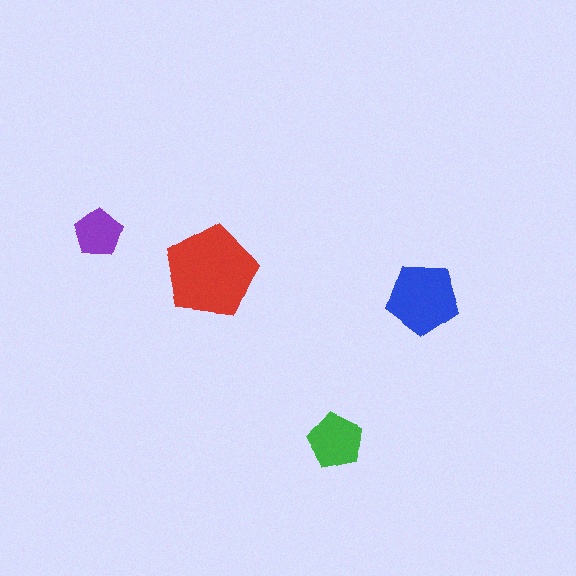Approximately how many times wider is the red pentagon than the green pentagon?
About 1.5 times wider.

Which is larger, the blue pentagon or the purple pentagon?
The blue one.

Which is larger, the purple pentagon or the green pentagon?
The green one.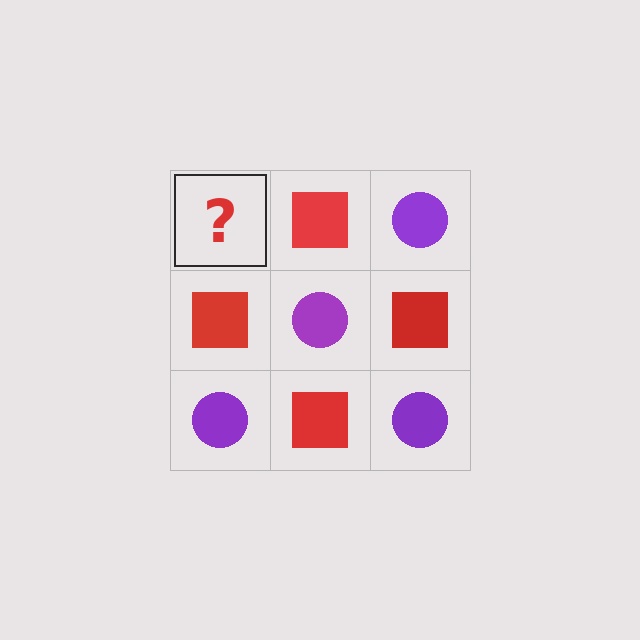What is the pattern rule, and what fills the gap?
The rule is that it alternates purple circle and red square in a checkerboard pattern. The gap should be filled with a purple circle.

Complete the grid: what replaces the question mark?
The question mark should be replaced with a purple circle.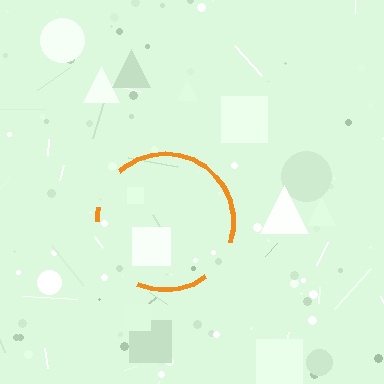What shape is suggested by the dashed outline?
The dashed outline suggests a circle.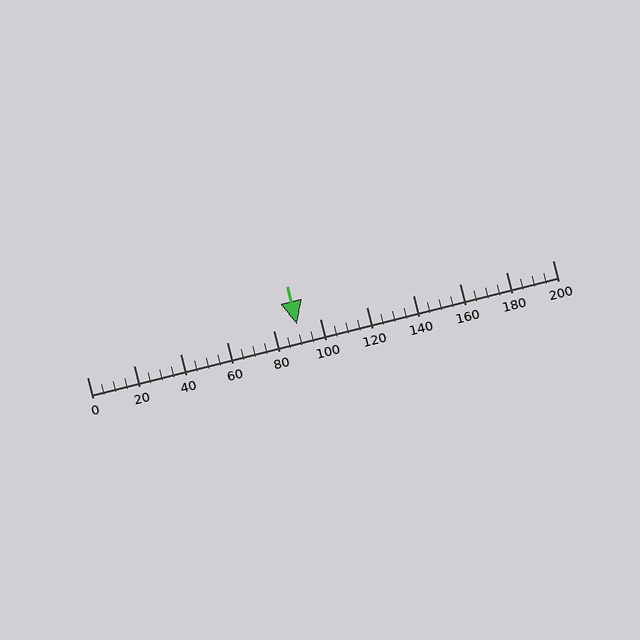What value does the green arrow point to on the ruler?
The green arrow points to approximately 90.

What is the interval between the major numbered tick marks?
The major tick marks are spaced 20 units apart.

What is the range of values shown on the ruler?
The ruler shows values from 0 to 200.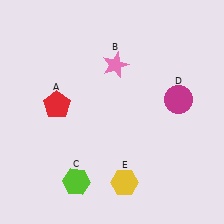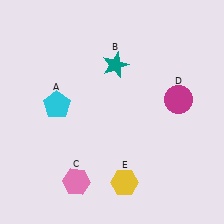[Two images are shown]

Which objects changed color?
A changed from red to cyan. B changed from pink to teal. C changed from lime to pink.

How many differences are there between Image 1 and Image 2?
There are 3 differences between the two images.